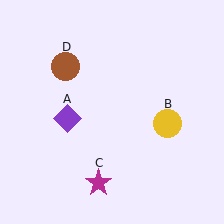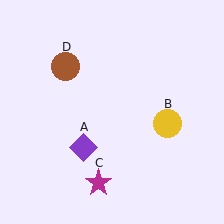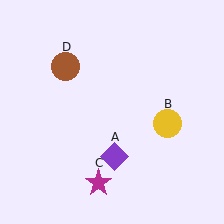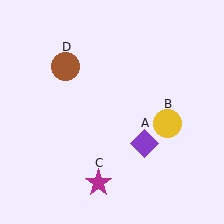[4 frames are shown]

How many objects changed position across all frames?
1 object changed position: purple diamond (object A).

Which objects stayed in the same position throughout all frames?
Yellow circle (object B) and magenta star (object C) and brown circle (object D) remained stationary.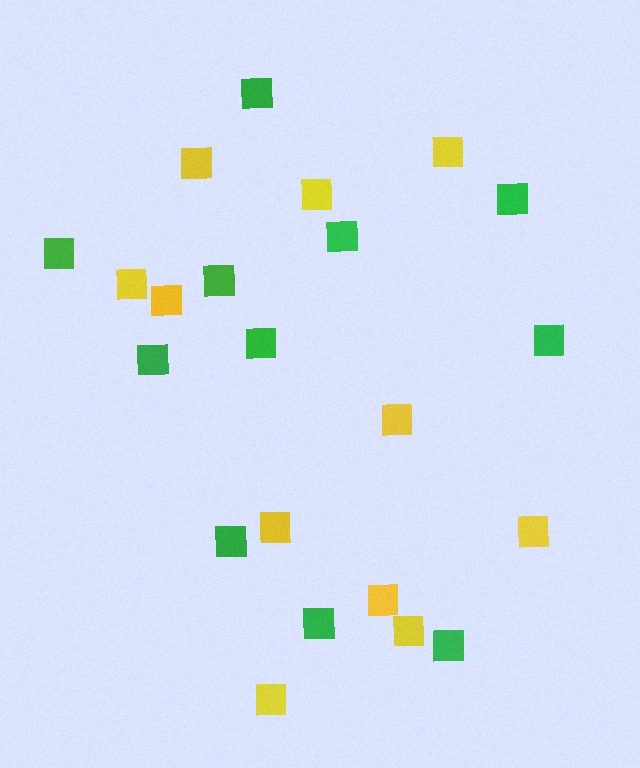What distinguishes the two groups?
There are 2 groups: one group of yellow squares (11) and one group of green squares (11).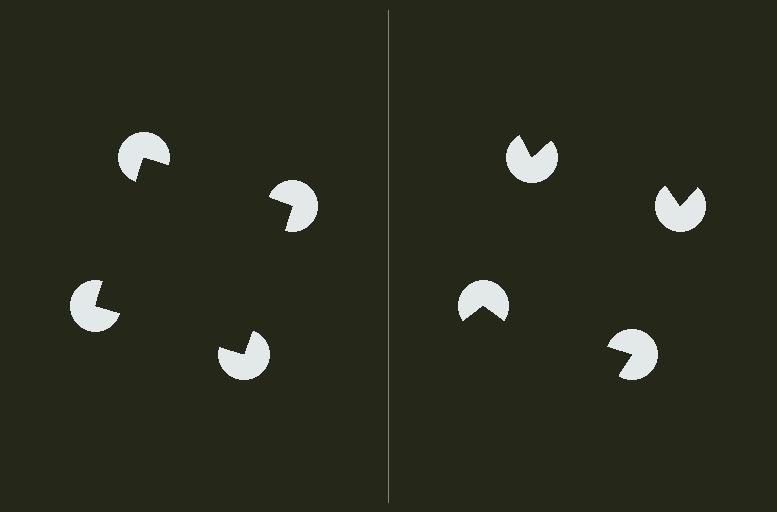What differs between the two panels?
The pac-man discs are positioned identically on both sides; only the wedge orientations differ. On the left they align to a square; on the right they are misaligned.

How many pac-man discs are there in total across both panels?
8 — 4 on each side.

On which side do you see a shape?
An illusory square appears on the left side. On the right side the wedge cuts are rotated, so no coherent shape forms.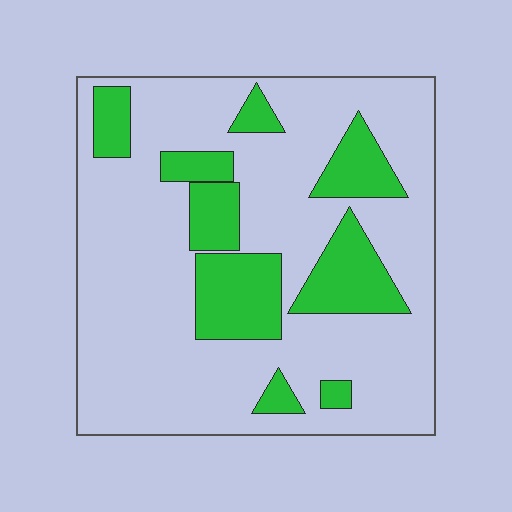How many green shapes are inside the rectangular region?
9.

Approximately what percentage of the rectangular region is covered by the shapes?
Approximately 25%.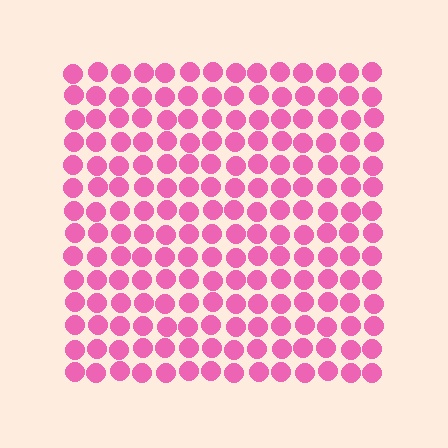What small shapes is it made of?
It is made of small circles.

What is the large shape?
The large shape is a square.